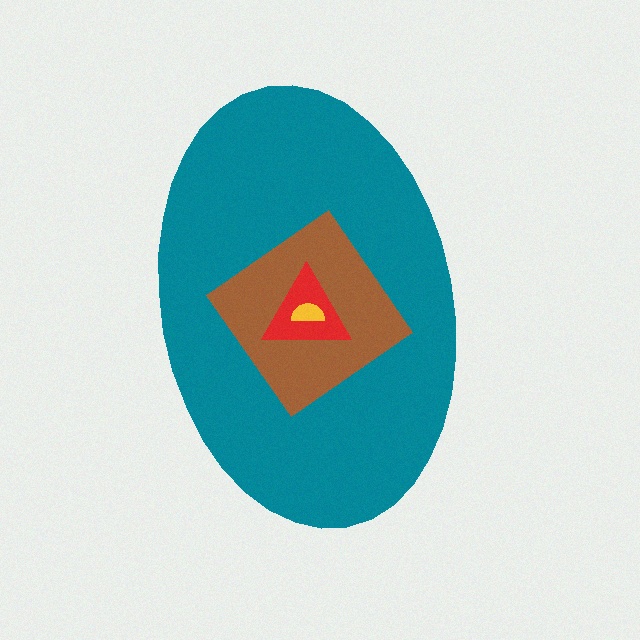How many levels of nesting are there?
4.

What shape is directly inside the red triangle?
The yellow semicircle.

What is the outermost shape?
The teal ellipse.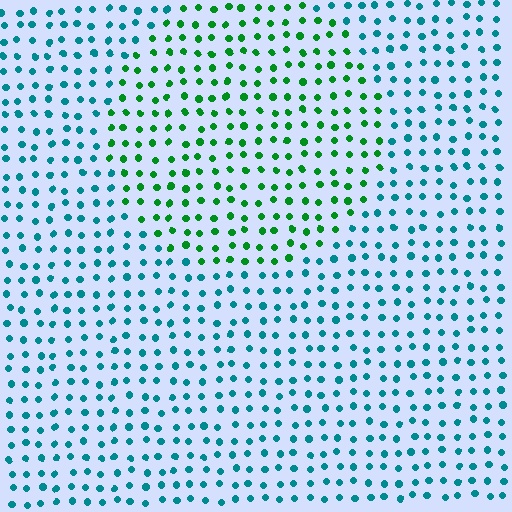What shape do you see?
I see a circle.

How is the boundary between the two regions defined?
The boundary is defined purely by a slight shift in hue (about 51 degrees). Spacing, size, and orientation are identical on both sides.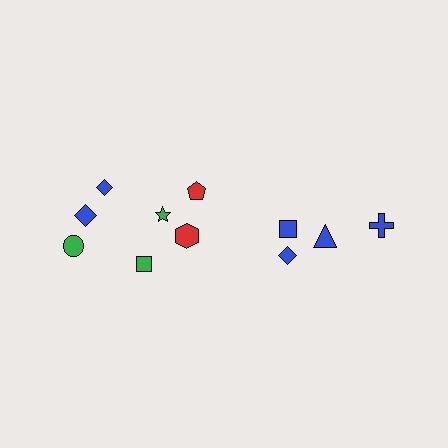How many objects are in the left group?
There are 7 objects.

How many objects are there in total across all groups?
There are 11 objects.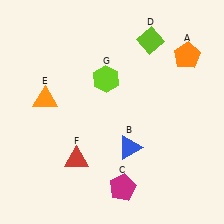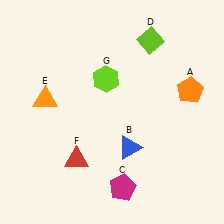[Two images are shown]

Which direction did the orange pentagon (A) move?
The orange pentagon (A) moved down.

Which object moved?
The orange pentagon (A) moved down.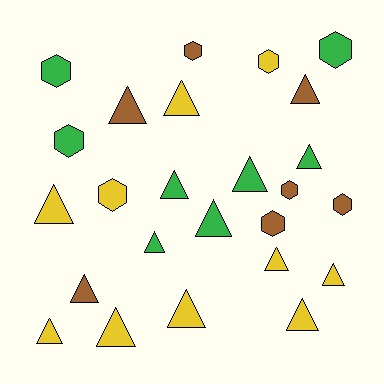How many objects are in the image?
There are 25 objects.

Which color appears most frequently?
Yellow, with 10 objects.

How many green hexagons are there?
There are 3 green hexagons.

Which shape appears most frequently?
Triangle, with 16 objects.